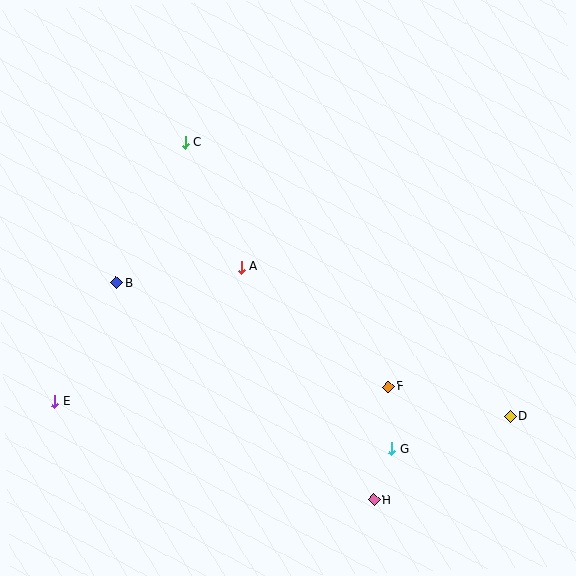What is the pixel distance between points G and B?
The distance between G and B is 321 pixels.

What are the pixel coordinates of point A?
Point A is at (242, 267).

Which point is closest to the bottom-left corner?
Point E is closest to the bottom-left corner.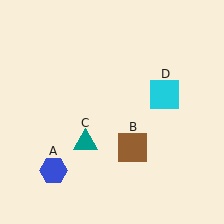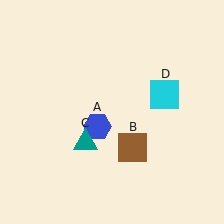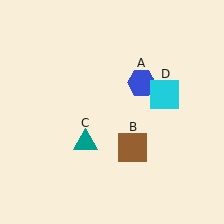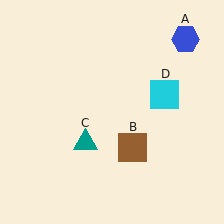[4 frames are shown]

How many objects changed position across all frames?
1 object changed position: blue hexagon (object A).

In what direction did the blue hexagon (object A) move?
The blue hexagon (object A) moved up and to the right.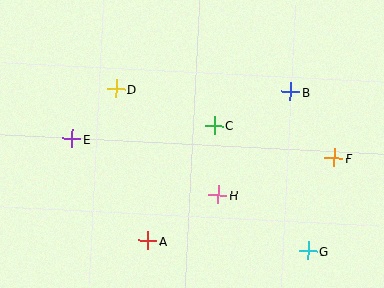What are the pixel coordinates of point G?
Point G is at (308, 251).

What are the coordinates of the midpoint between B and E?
The midpoint between B and E is at (181, 115).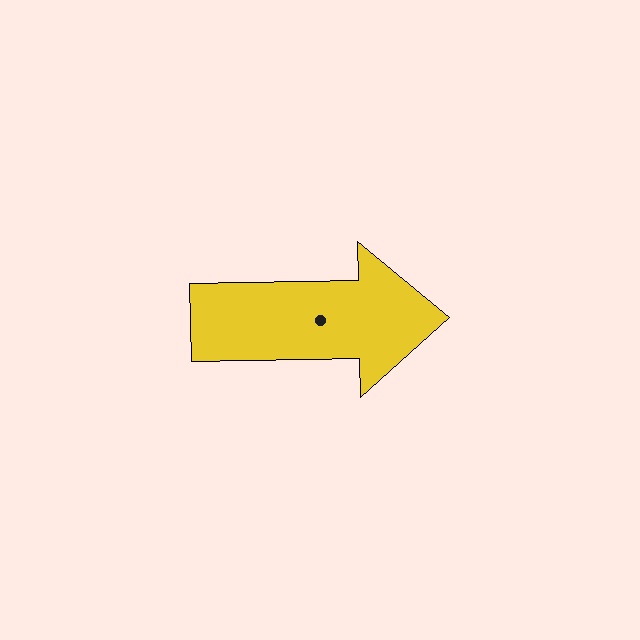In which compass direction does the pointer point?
East.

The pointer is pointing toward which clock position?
Roughly 3 o'clock.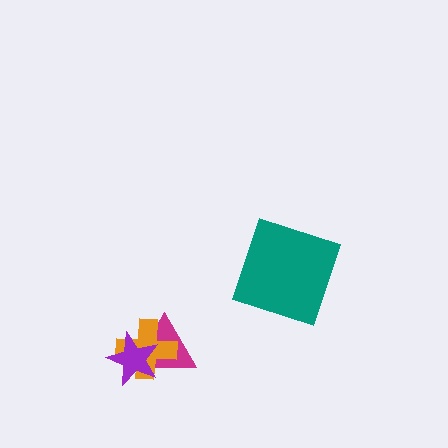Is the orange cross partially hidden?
Yes, it is partially covered by another shape.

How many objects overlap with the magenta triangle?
2 objects overlap with the magenta triangle.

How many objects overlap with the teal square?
0 objects overlap with the teal square.